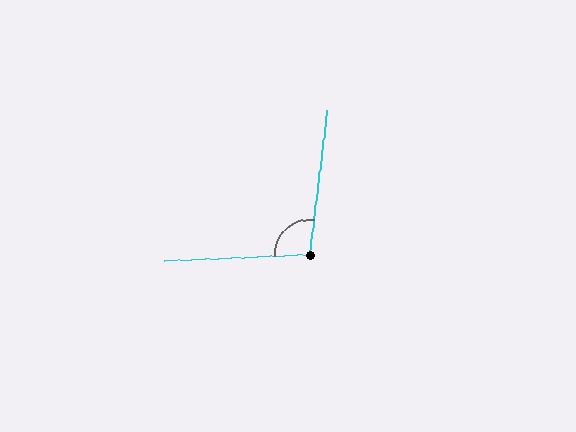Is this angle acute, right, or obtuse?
It is obtuse.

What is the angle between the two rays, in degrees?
Approximately 100 degrees.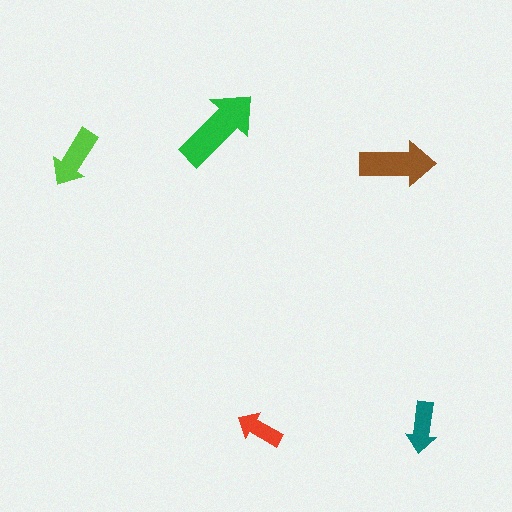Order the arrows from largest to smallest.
the green one, the brown one, the lime one, the teal one, the red one.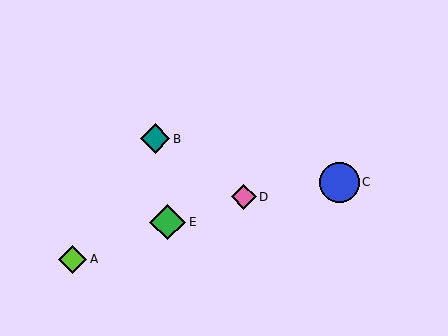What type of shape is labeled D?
Shape D is a pink diamond.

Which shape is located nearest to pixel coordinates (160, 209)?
The green diamond (labeled E) at (168, 222) is nearest to that location.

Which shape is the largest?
The blue circle (labeled C) is the largest.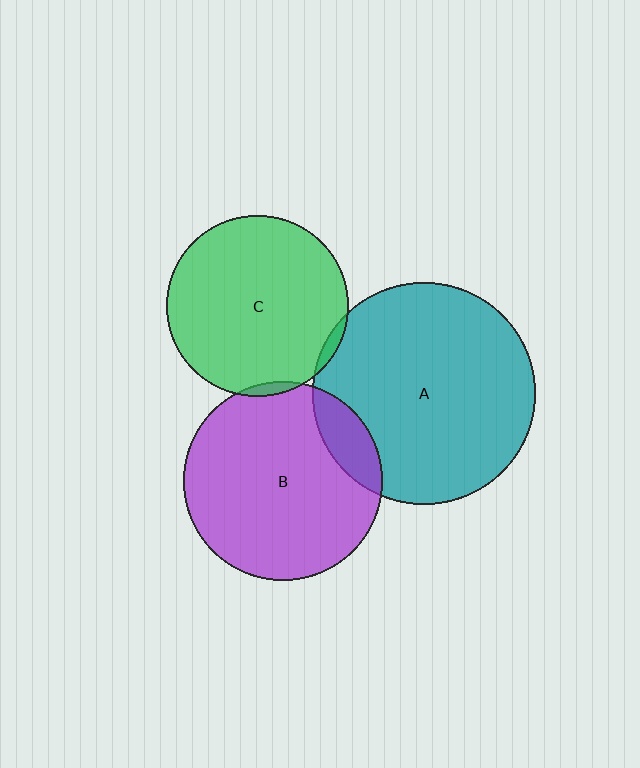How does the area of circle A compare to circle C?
Approximately 1.5 times.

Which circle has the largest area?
Circle A (teal).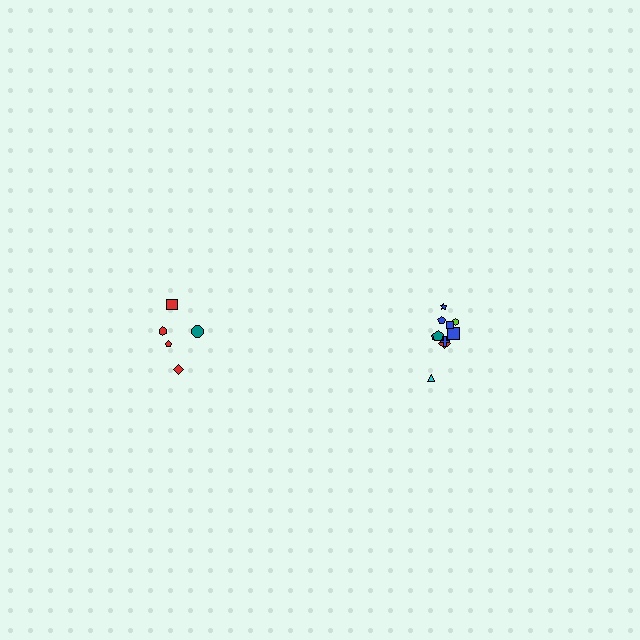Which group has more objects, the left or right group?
The right group.